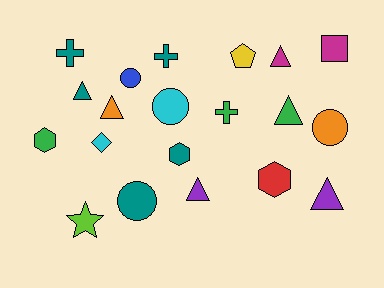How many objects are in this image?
There are 20 objects.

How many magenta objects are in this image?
There are 2 magenta objects.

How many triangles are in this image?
There are 6 triangles.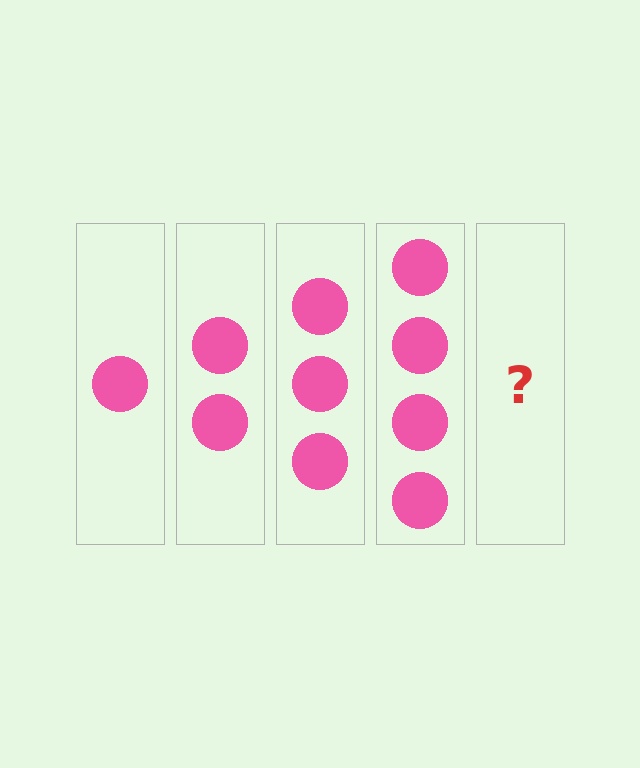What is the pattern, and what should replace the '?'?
The pattern is that each step adds one more circle. The '?' should be 5 circles.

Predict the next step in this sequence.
The next step is 5 circles.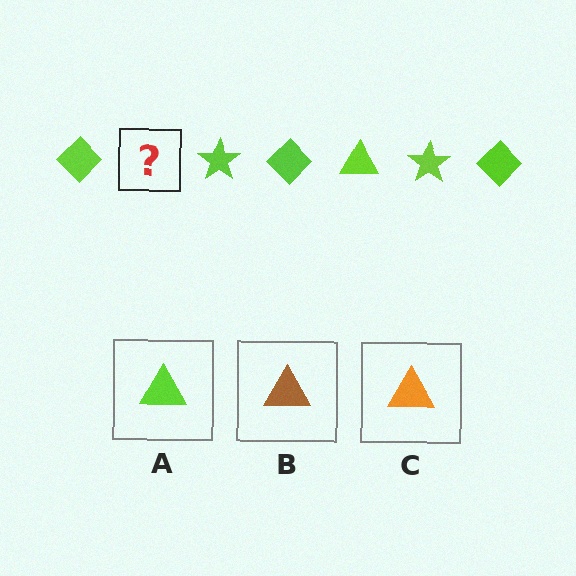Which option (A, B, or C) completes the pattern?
A.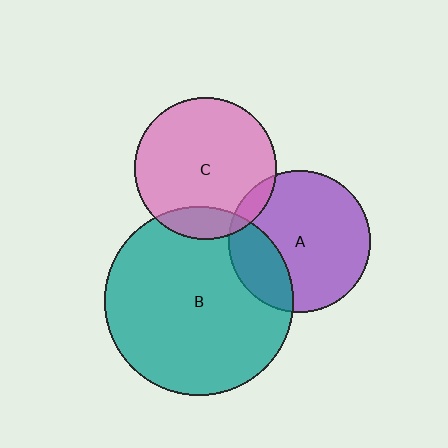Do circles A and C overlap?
Yes.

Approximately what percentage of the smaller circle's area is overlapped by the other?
Approximately 10%.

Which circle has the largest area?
Circle B (teal).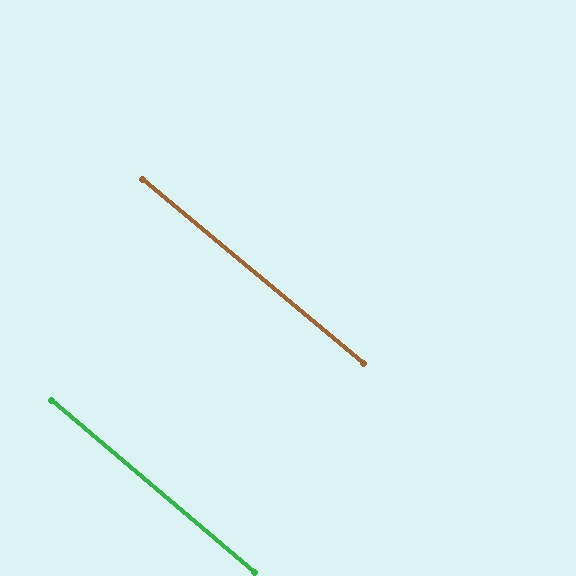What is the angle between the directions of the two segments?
Approximately 1 degree.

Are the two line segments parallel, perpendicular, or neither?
Parallel — their directions differ by only 0.5°.